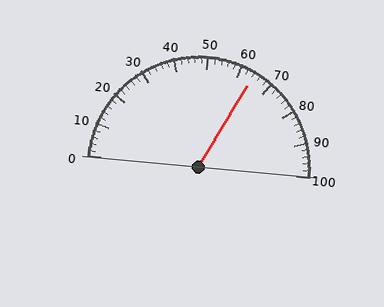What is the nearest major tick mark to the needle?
The nearest major tick mark is 60.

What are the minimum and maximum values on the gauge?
The gauge ranges from 0 to 100.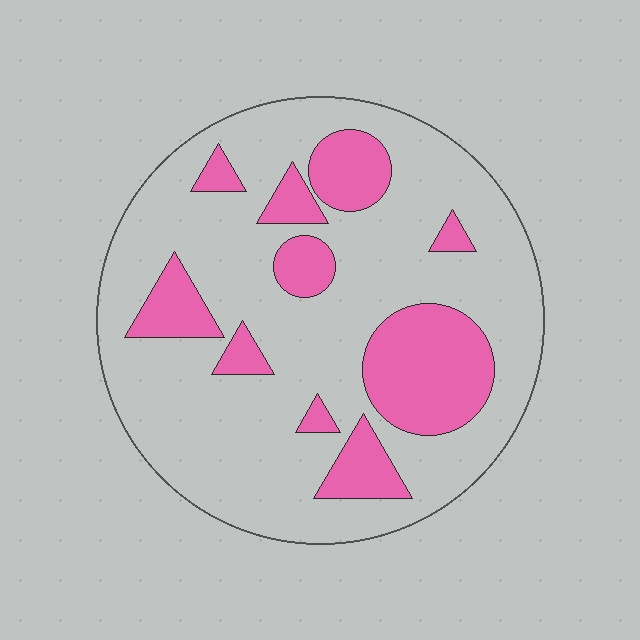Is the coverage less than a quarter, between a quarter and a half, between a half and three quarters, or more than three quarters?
Less than a quarter.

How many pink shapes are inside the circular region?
10.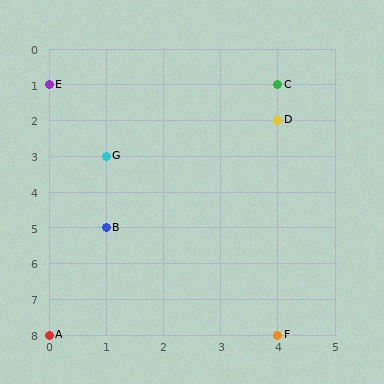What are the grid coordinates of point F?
Point F is at grid coordinates (4, 8).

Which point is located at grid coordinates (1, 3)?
Point G is at (1, 3).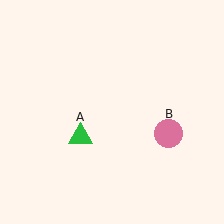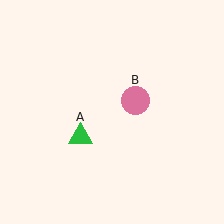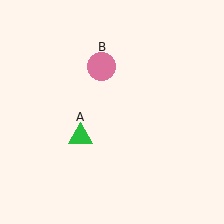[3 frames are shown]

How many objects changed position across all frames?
1 object changed position: pink circle (object B).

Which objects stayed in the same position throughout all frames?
Green triangle (object A) remained stationary.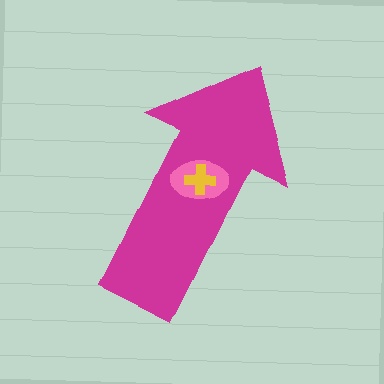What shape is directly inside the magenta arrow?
The pink ellipse.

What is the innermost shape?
The yellow cross.